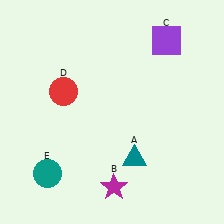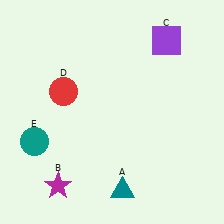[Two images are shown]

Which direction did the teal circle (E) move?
The teal circle (E) moved up.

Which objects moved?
The objects that moved are: the teal triangle (A), the magenta star (B), the teal circle (E).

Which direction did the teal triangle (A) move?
The teal triangle (A) moved down.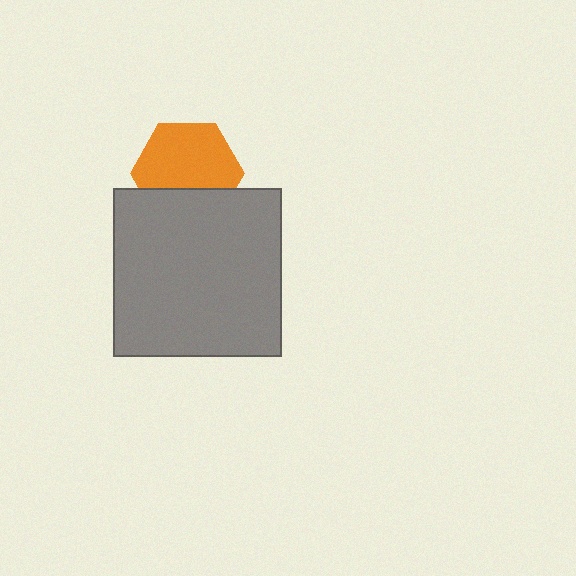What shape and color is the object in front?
The object in front is a gray square.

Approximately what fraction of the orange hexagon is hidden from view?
Roughly 32% of the orange hexagon is hidden behind the gray square.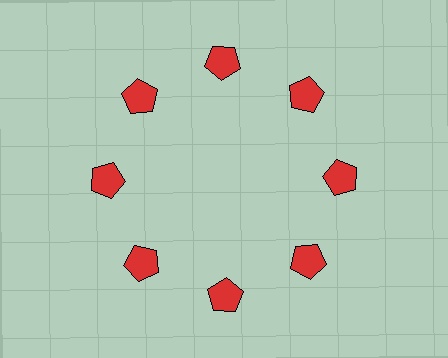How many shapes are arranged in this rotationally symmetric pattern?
There are 8 shapes, arranged in 8 groups of 1.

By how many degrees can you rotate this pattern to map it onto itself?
The pattern maps onto itself every 45 degrees of rotation.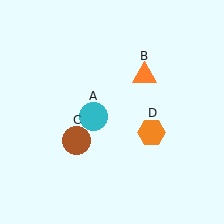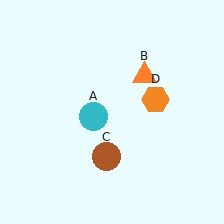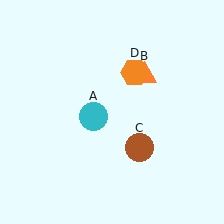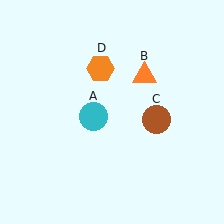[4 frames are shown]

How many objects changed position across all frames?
2 objects changed position: brown circle (object C), orange hexagon (object D).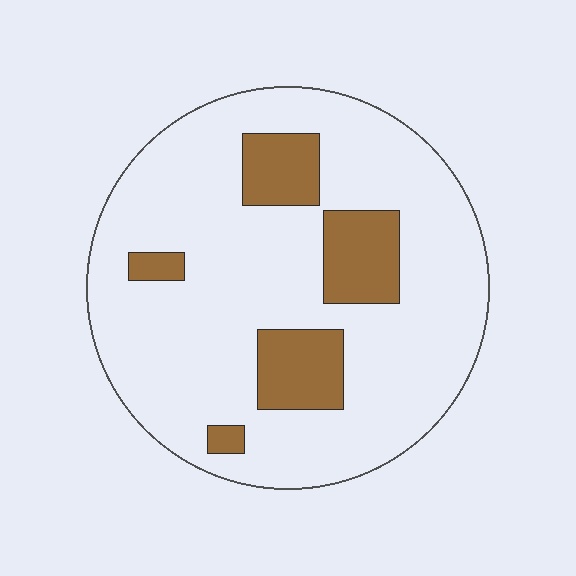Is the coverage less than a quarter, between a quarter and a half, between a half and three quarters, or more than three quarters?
Less than a quarter.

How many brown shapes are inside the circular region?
5.